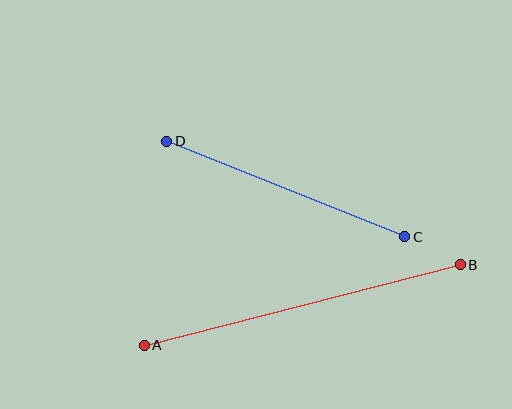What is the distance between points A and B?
The distance is approximately 326 pixels.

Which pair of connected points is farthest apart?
Points A and B are farthest apart.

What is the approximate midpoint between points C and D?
The midpoint is at approximately (286, 189) pixels.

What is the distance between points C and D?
The distance is approximately 257 pixels.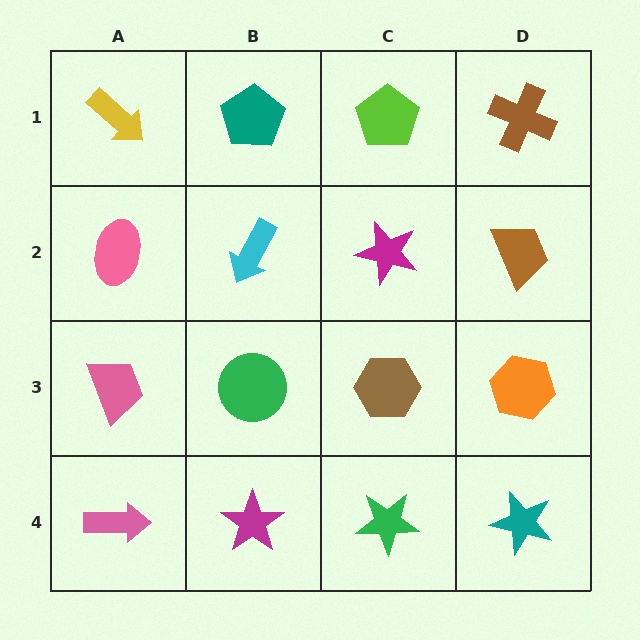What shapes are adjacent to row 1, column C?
A magenta star (row 2, column C), a teal pentagon (row 1, column B), a brown cross (row 1, column D).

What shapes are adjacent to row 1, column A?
A pink ellipse (row 2, column A), a teal pentagon (row 1, column B).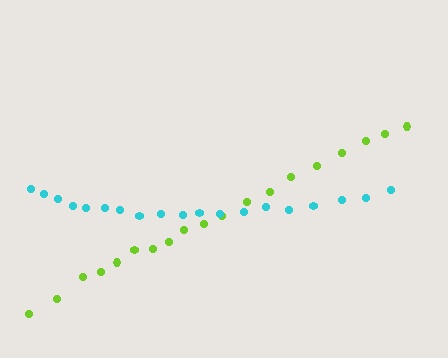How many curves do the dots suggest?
There are 2 distinct paths.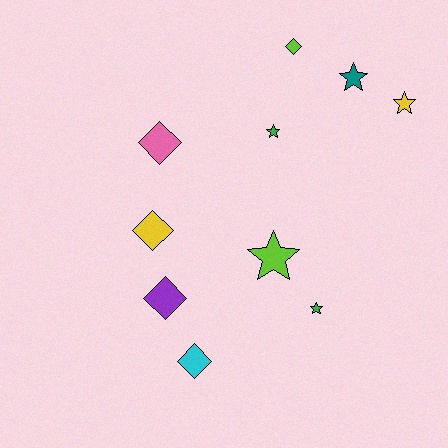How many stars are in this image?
There are 5 stars.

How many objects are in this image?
There are 10 objects.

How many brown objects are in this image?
There are no brown objects.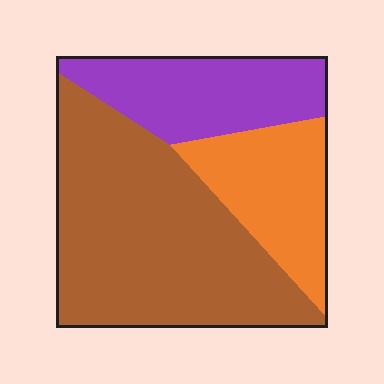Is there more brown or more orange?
Brown.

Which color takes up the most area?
Brown, at roughly 55%.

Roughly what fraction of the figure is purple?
Purple takes up about one quarter (1/4) of the figure.